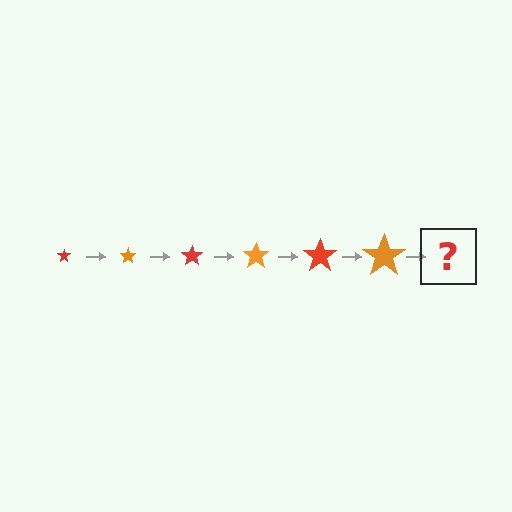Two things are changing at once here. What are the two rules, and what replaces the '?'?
The two rules are that the star grows larger each step and the color cycles through red and orange. The '?' should be a red star, larger than the previous one.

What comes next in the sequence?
The next element should be a red star, larger than the previous one.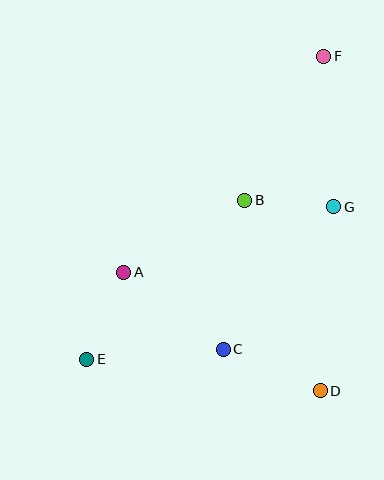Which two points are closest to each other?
Points B and G are closest to each other.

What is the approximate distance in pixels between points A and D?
The distance between A and D is approximately 230 pixels.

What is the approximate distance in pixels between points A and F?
The distance between A and F is approximately 294 pixels.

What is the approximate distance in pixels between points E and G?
The distance between E and G is approximately 290 pixels.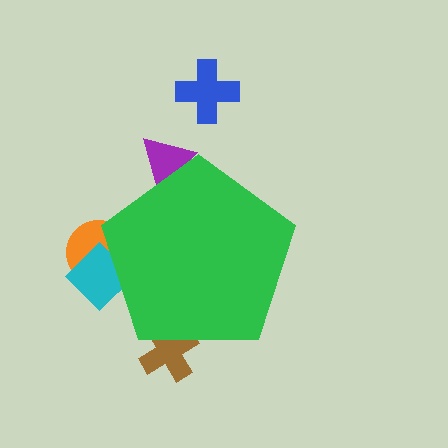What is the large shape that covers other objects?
A green pentagon.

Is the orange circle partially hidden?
Yes, the orange circle is partially hidden behind the green pentagon.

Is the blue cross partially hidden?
No, the blue cross is fully visible.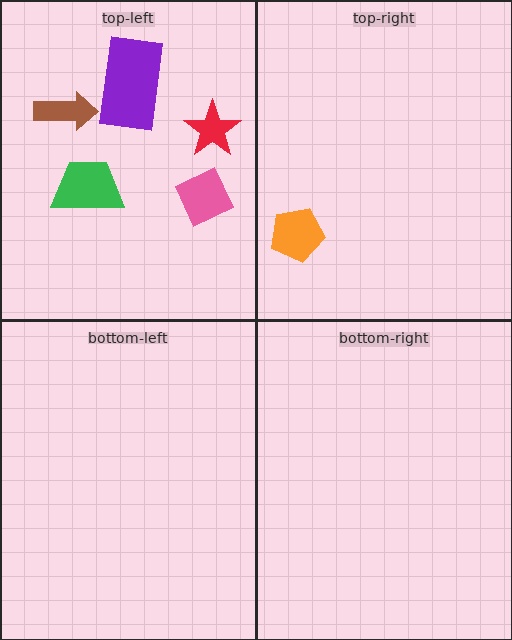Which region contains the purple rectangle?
The top-left region.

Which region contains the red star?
The top-left region.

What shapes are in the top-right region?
The orange pentagon.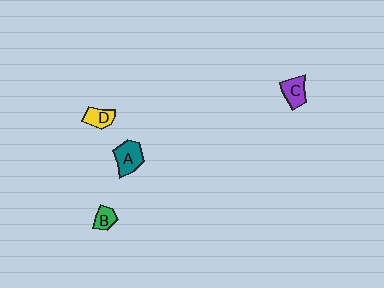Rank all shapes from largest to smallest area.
From largest to smallest: A (teal), C (purple), D (yellow), B (green).